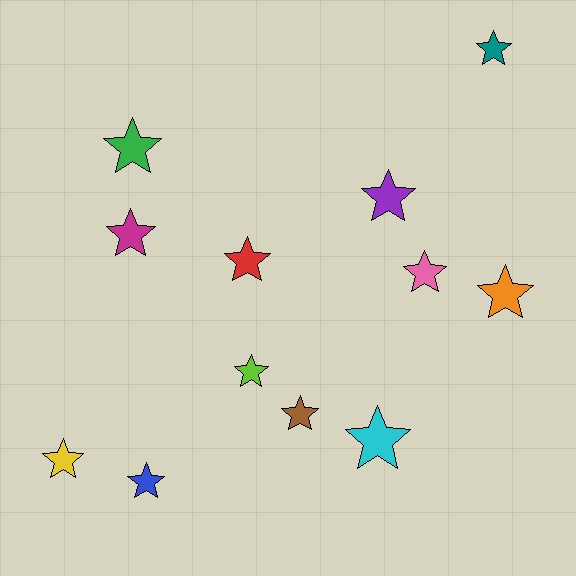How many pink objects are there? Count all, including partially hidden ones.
There is 1 pink object.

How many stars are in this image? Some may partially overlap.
There are 12 stars.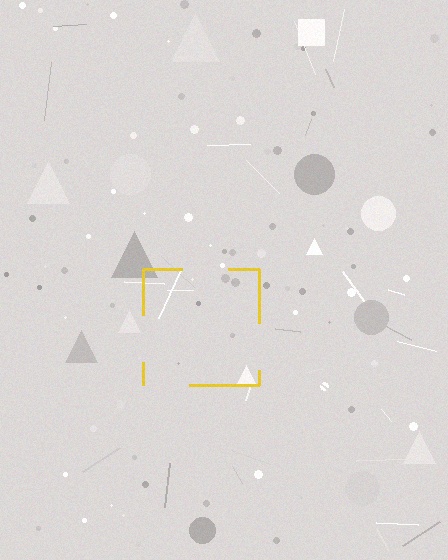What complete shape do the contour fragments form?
The contour fragments form a square.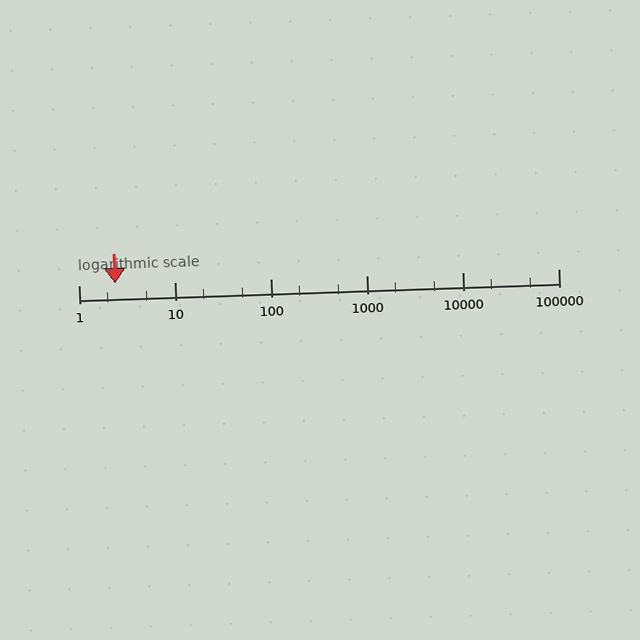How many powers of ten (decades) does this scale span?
The scale spans 5 decades, from 1 to 100000.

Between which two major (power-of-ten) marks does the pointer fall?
The pointer is between 1 and 10.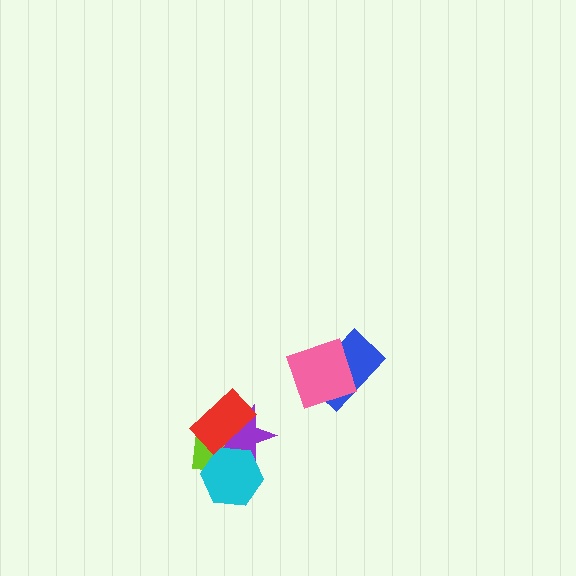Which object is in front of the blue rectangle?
The pink diamond is in front of the blue rectangle.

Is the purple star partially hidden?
Yes, it is partially covered by another shape.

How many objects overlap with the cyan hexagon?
2 objects overlap with the cyan hexagon.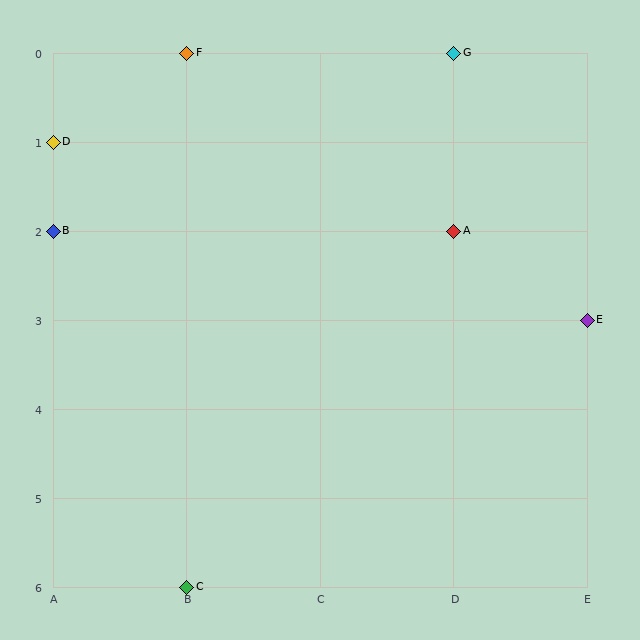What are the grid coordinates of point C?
Point C is at grid coordinates (B, 6).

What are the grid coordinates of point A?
Point A is at grid coordinates (D, 2).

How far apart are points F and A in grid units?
Points F and A are 2 columns and 2 rows apart (about 2.8 grid units diagonally).